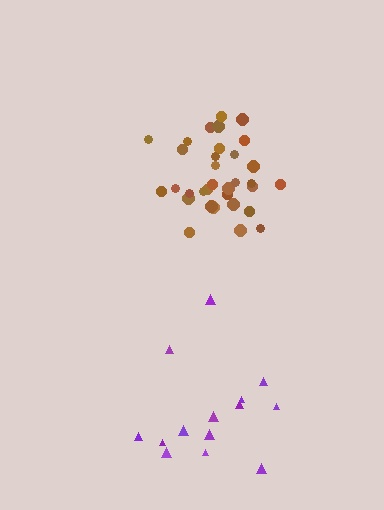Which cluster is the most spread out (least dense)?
Purple.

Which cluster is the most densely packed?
Brown.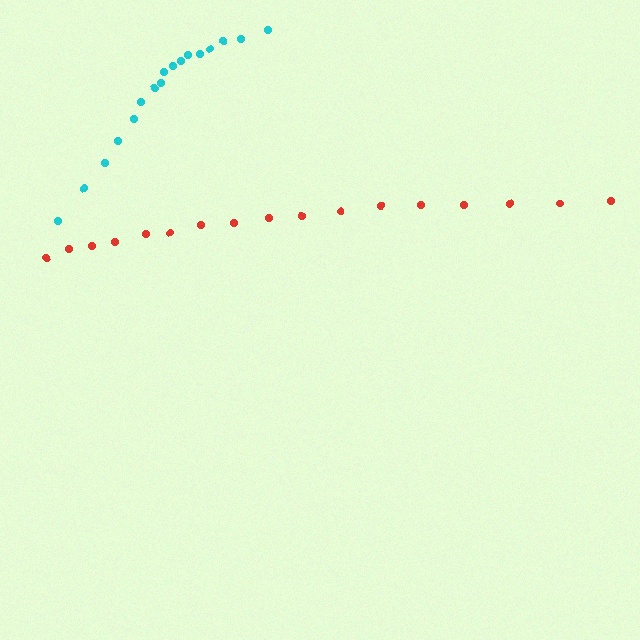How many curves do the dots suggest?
There are 2 distinct paths.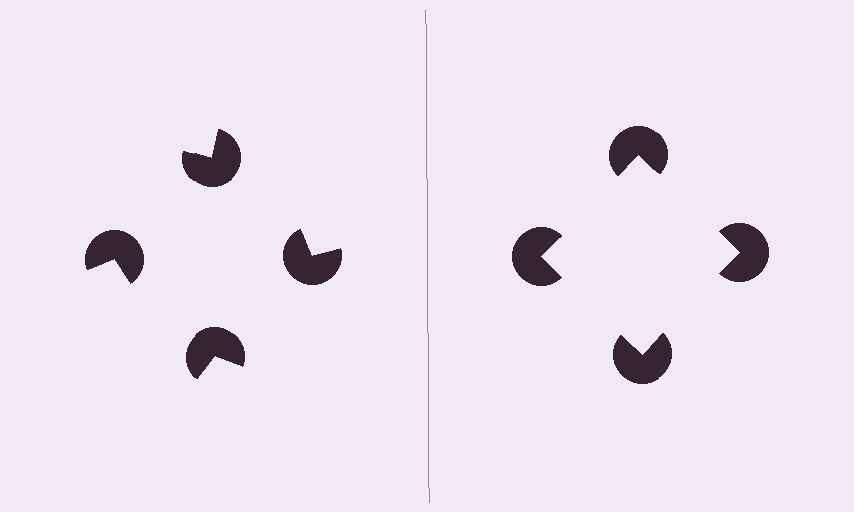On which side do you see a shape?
An illusory square appears on the right side. On the left side the wedge cuts are rotated, so no coherent shape forms.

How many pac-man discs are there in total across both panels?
8 — 4 on each side.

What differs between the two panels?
The pac-man discs are positioned identically on both sides; only the wedge orientations differ. On the right they align to a square; on the left they are misaligned.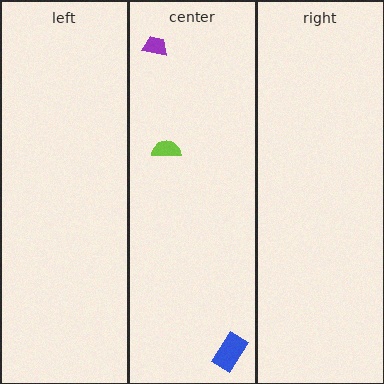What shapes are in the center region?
The purple trapezoid, the blue rectangle, the lime semicircle.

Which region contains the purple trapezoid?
The center region.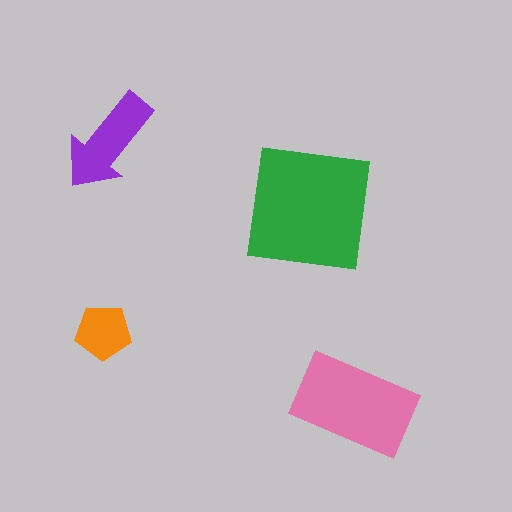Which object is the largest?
The green square.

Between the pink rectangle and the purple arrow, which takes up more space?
The pink rectangle.